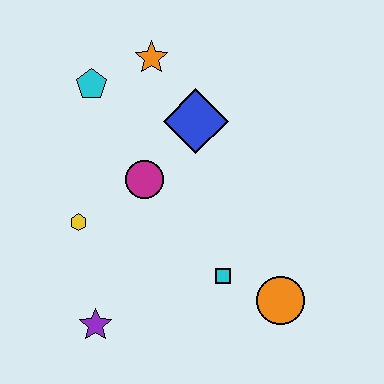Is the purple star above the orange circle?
No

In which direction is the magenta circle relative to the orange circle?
The magenta circle is to the left of the orange circle.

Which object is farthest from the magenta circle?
The orange circle is farthest from the magenta circle.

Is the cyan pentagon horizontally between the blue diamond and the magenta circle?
No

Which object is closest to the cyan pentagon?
The orange star is closest to the cyan pentagon.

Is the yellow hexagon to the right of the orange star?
No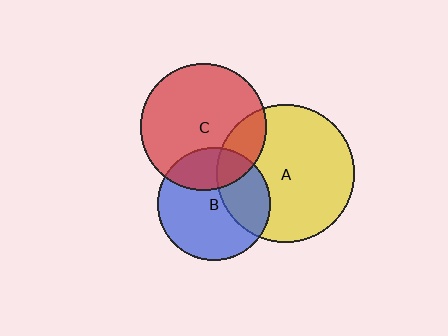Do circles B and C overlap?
Yes.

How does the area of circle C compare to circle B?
Approximately 1.3 times.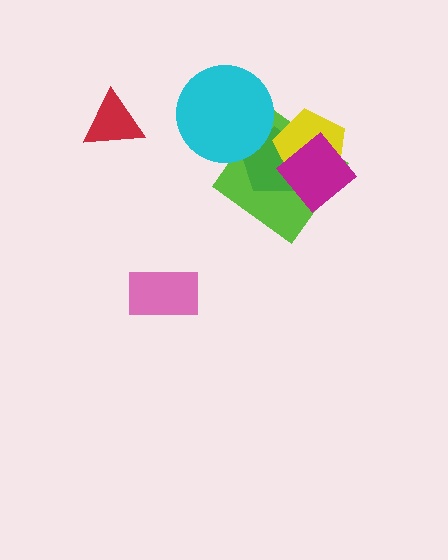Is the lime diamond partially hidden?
Yes, it is partially covered by another shape.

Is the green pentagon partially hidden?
Yes, it is partially covered by another shape.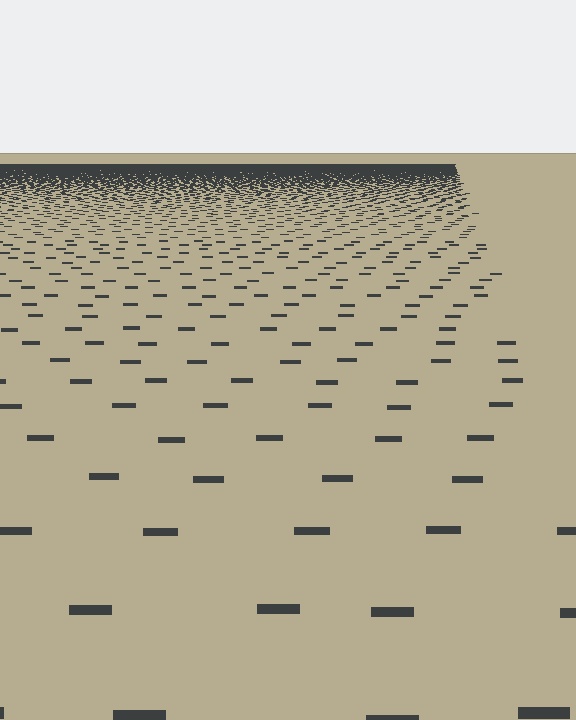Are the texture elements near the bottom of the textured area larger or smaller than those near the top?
Larger. Near the bottom, elements are closer to the viewer and appear at a bigger on-screen size.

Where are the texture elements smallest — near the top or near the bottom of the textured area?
Near the top.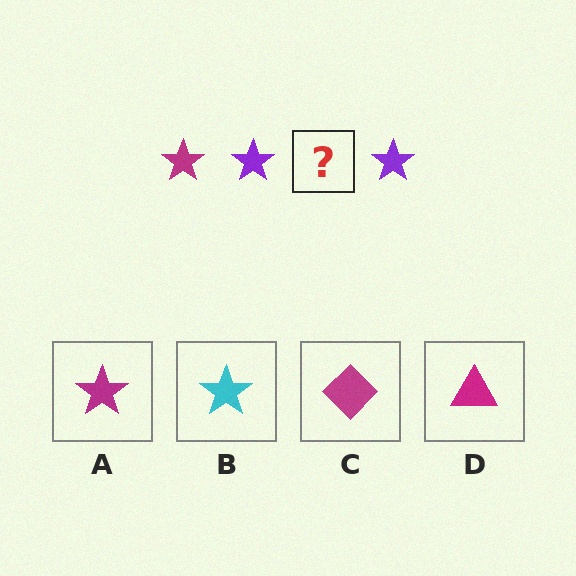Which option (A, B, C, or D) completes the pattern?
A.